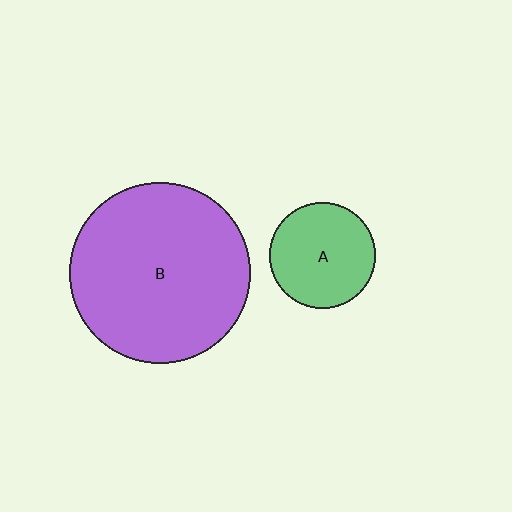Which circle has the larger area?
Circle B (purple).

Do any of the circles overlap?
No, none of the circles overlap.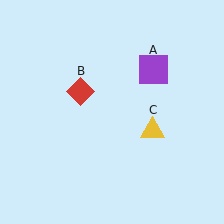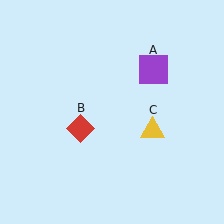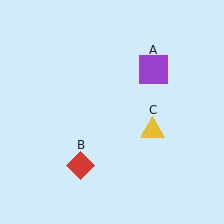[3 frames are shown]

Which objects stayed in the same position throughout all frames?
Purple square (object A) and yellow triangle (object C) remained stationary.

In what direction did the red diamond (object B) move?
The red diamond (object B) moved down.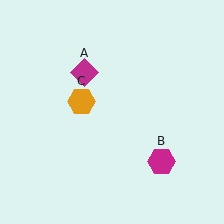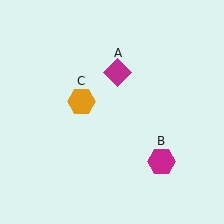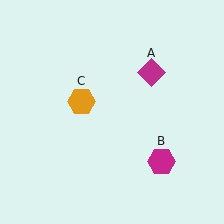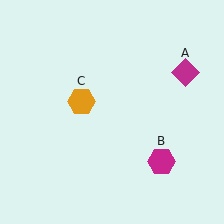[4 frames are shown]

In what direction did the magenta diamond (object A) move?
The magenta diamond (object A) moved right.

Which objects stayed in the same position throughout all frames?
Magenta hexagon (object B) and orange hexagon (object C) remained stationary.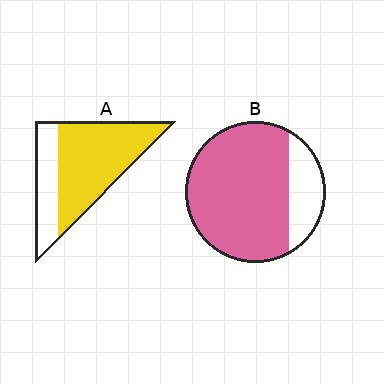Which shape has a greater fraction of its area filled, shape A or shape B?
Shape B.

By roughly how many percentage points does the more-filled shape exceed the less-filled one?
By roughly 10 percentage points (B over A).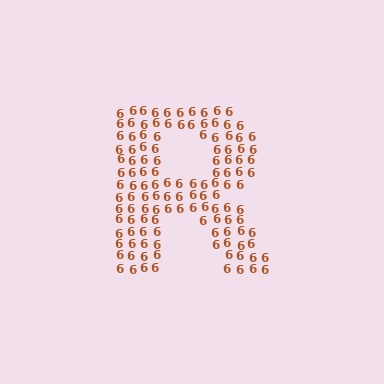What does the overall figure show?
The overall figure shows the letter R.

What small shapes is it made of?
It is made of small digit 6's.